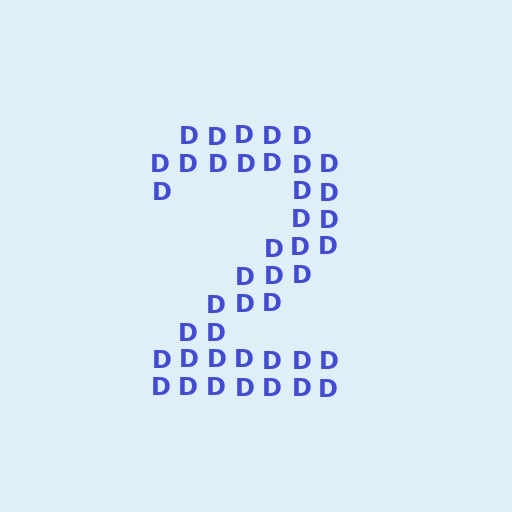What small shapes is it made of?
It is made of small letter D's.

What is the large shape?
The large shape is the digit 2.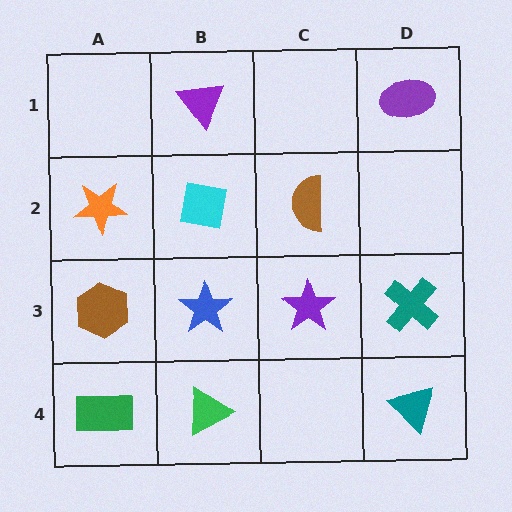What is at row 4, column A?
A green rectangle.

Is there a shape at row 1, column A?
No, that cell is empty.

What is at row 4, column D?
A teal triangle.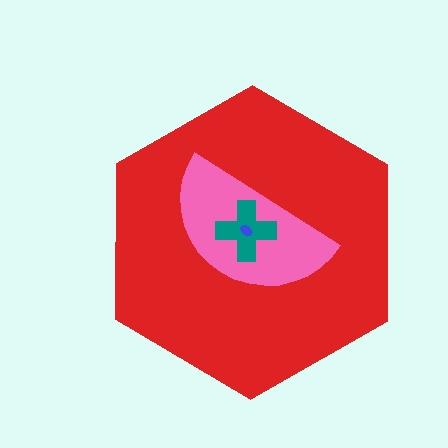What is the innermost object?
The blue ellipse.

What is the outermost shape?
The red hexagon.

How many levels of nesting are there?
4.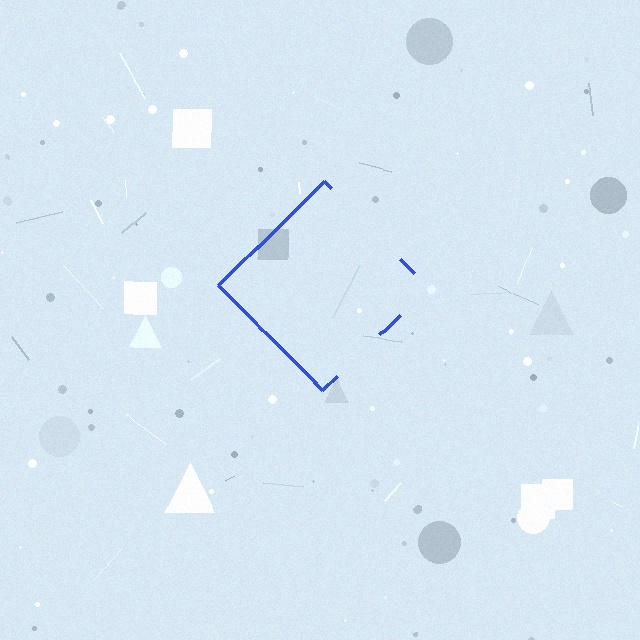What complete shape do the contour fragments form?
The contour fragments form a diamond.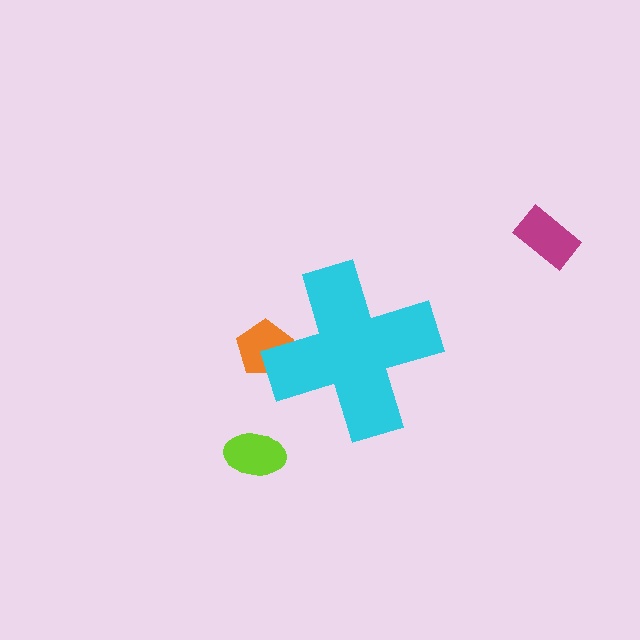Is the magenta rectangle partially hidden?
No, the magenta rectangle is fully visible.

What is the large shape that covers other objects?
A cyan cross.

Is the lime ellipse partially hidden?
No, the lime ellipse is fully visible.